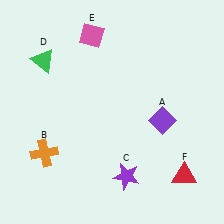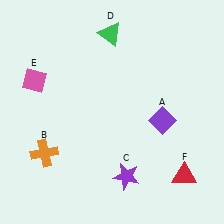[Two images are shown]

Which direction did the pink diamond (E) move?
The pink diamond (E) moved left.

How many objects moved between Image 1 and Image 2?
2 objects moved between the two images.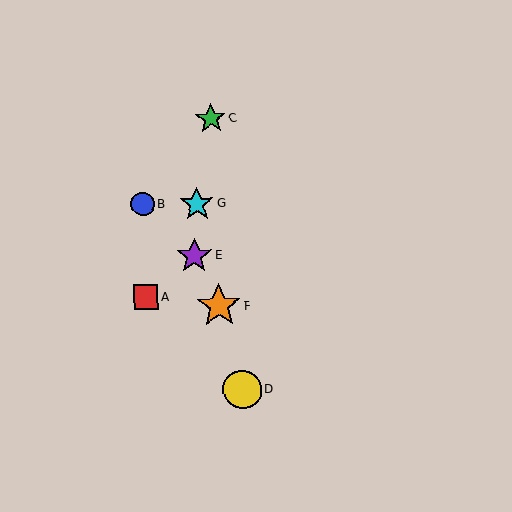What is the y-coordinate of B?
Object B is at y≈204.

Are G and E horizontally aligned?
No, G is at y≈204 and E is at y≈256.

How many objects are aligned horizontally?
2 objects (B, G) are aligned horizontally.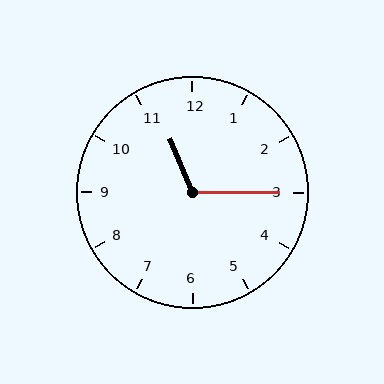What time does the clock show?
11:15.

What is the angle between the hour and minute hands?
Approximately 112 degrees.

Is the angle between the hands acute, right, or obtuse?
It is obtuse.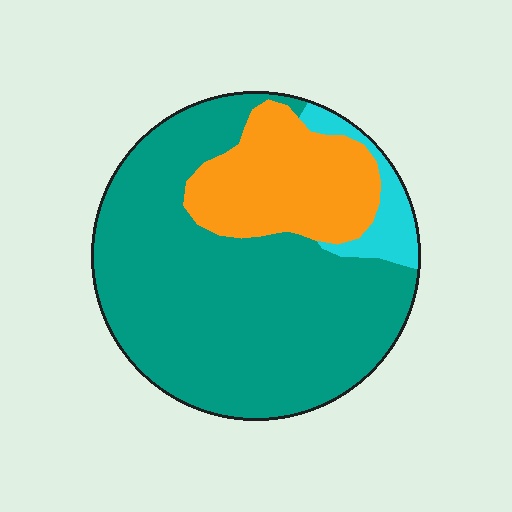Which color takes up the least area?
Cyan, at roughly 5%.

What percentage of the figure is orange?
Orange takes up about one fifth (1/5) of the figure.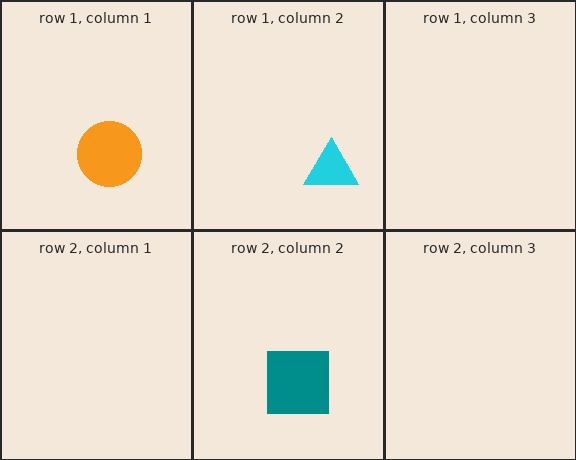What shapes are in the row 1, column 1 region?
The orange circle.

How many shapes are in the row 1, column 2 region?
1.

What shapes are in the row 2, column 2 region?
The teal square.